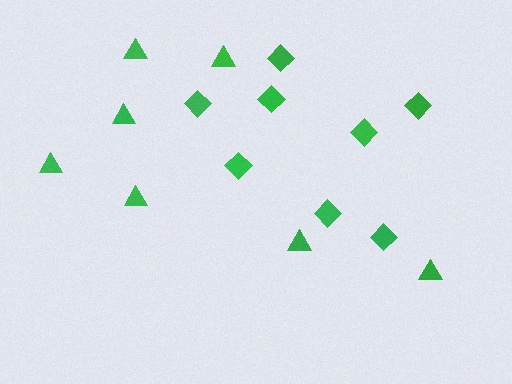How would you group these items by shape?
There are 2 groups: one group of diamonds (8) and one group of triangles (7).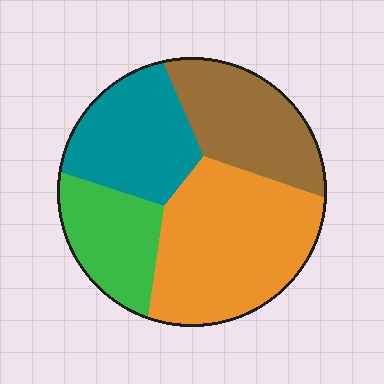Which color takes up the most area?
Orange, at roughly 35%.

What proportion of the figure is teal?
Teal covers 23% of the figure.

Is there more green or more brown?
Brown.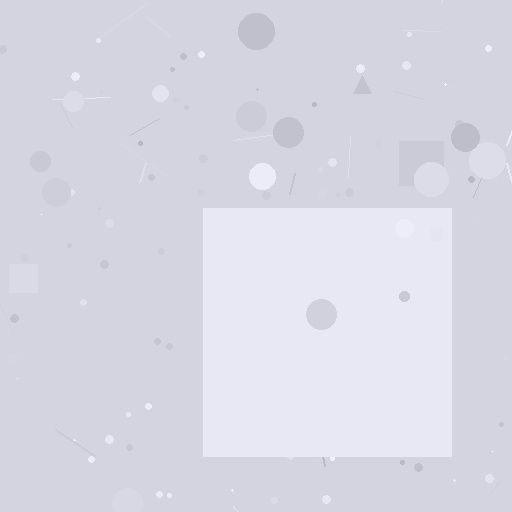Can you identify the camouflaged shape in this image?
The camouflaged shape is a square.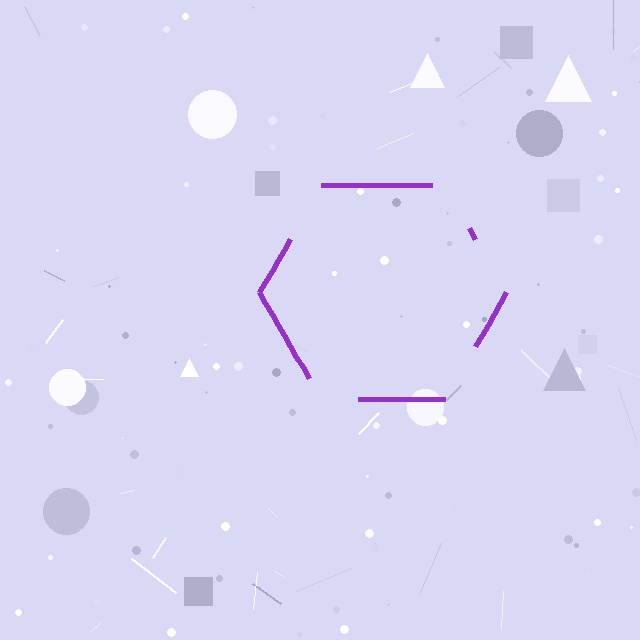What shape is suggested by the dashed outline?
The dashed outline suggests a hexagon.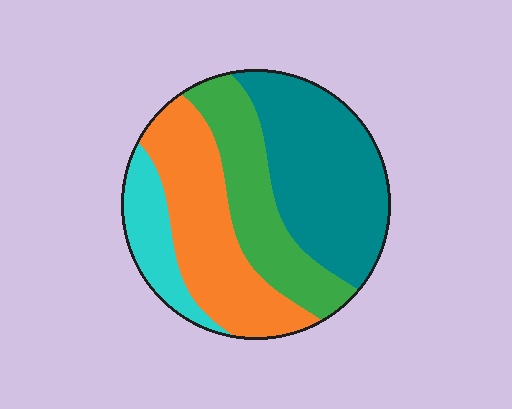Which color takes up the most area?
Teal, at roughly 35%.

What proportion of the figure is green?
Green covers around 25% of the figure.